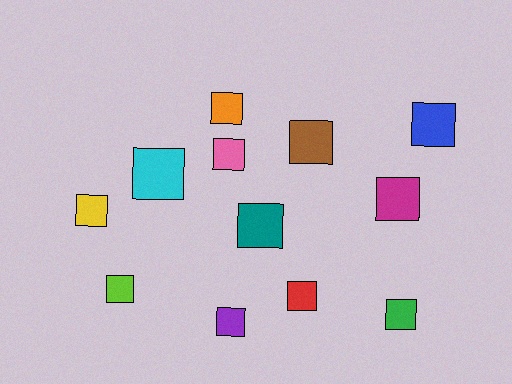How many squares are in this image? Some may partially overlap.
There are 12 squares.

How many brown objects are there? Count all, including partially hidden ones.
There is 1 brown object.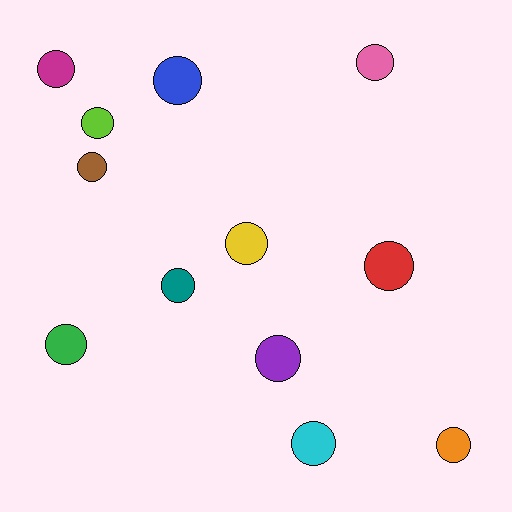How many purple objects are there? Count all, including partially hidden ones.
There is 1 purple object.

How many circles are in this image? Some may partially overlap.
There are 12 circles.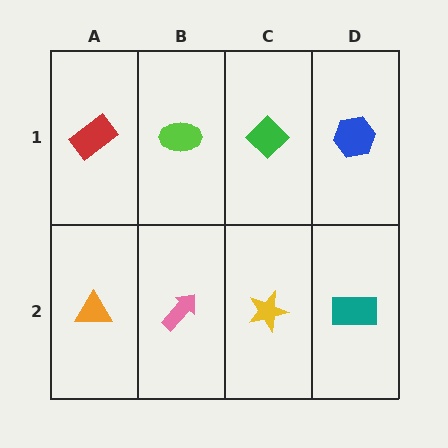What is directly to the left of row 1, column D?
A green diamond.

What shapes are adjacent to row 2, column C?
A green diamond (row 1, column C), a pink arrow (row 2, column B), a teal rectangle (row 2, column D).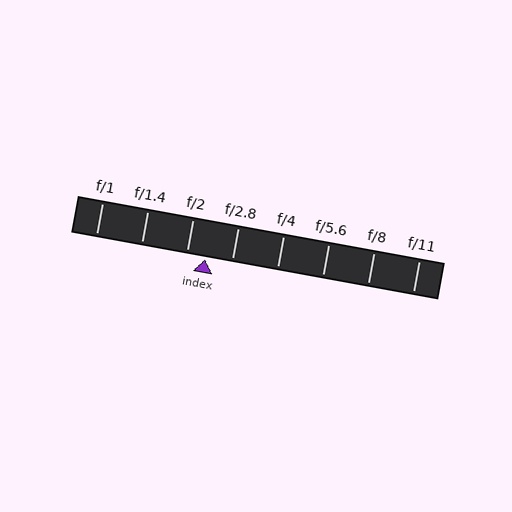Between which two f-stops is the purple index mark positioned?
The index mark is between f/2 and f/2.8.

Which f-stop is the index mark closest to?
The index mark is closest to f/2.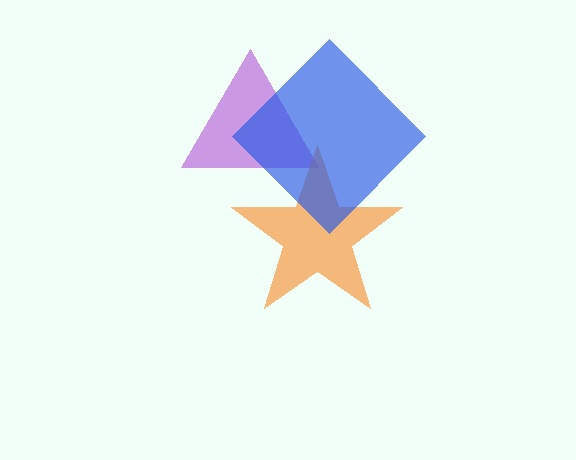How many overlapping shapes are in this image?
There are 3 overlapping shapes in the image.